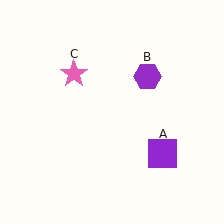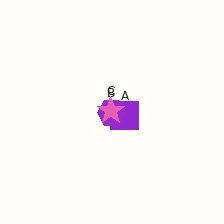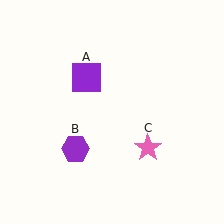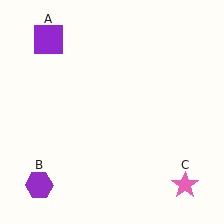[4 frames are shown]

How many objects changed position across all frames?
3 objects changed position: purple square (object A), purple hexagon (object B), pink star (object C).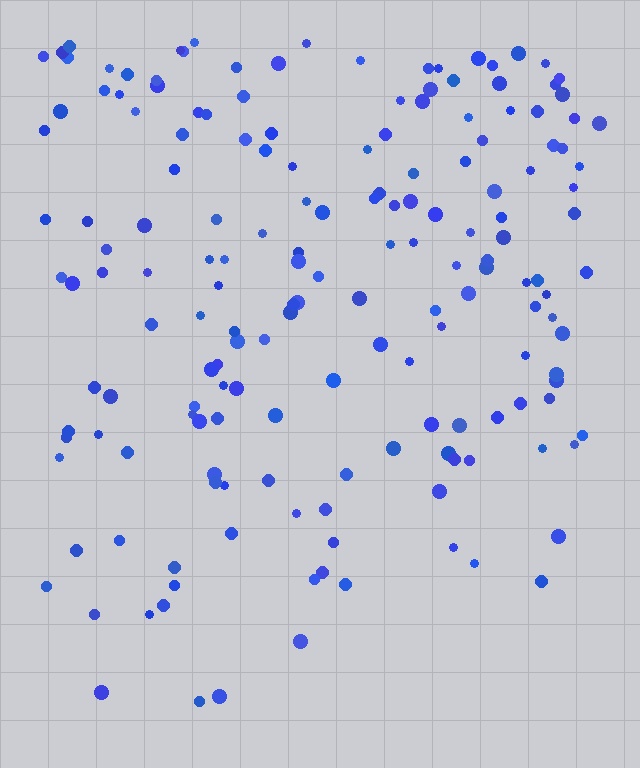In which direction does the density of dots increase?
From bottom to top, with the top side densest.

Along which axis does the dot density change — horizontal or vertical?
Vertical.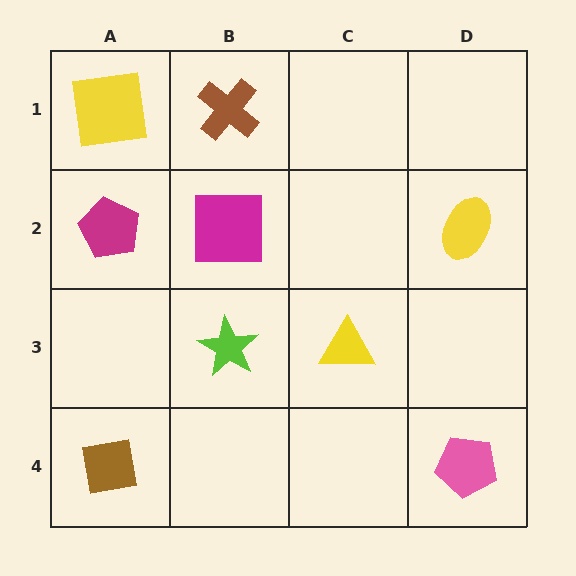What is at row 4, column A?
A brown square.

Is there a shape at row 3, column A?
No, that cell is empty.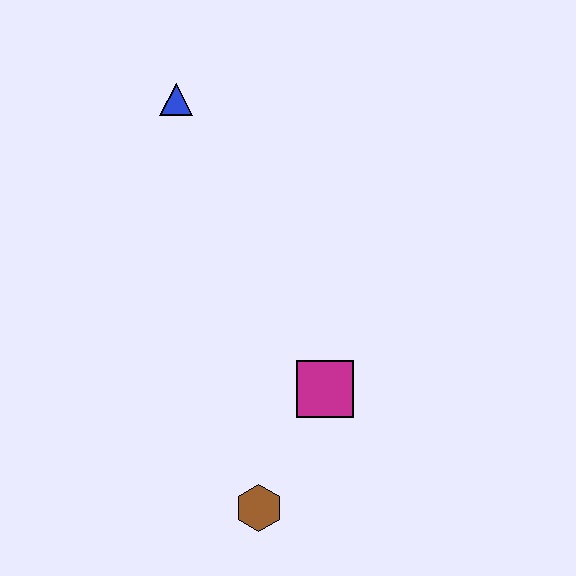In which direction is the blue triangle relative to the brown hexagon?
The blue triangle is above the brown hexagon.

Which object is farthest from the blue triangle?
The brown hexagon is farthest from the blue triangle.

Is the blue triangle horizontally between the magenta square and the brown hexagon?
No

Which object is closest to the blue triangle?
The magenta square is closest to the blue triangle.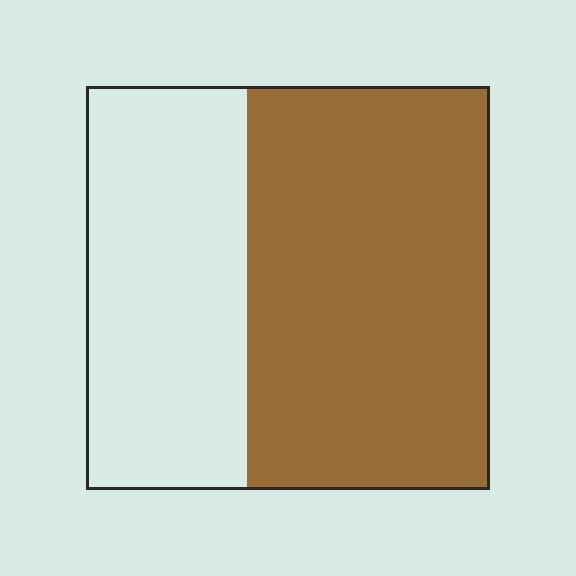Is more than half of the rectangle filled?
Yes.